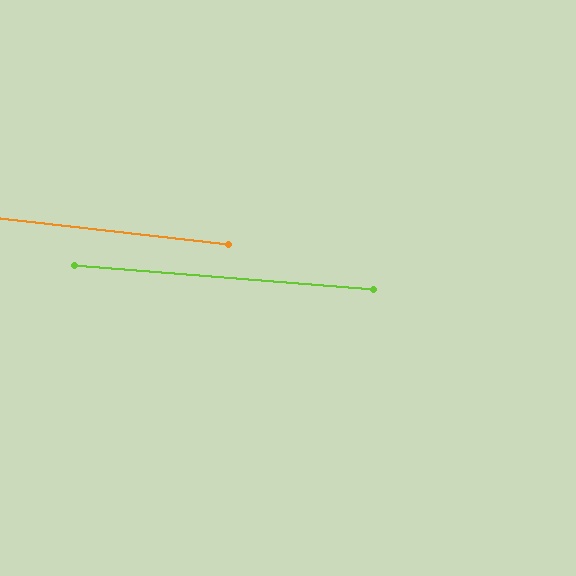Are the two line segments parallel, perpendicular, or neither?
Parallel — their directions differ by only 1.9°.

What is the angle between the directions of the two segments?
Approximately 2 degrees.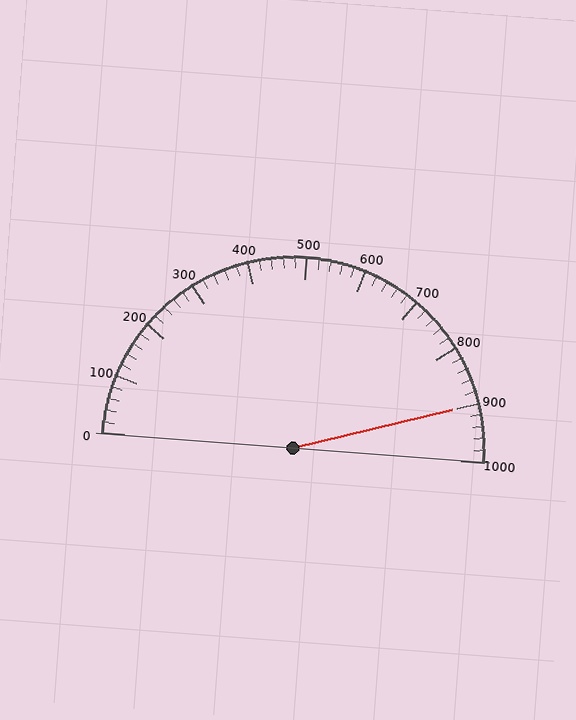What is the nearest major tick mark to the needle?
The nearest major tick mark is 900.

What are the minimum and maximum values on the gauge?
The gauge ranges from 0 to 1000.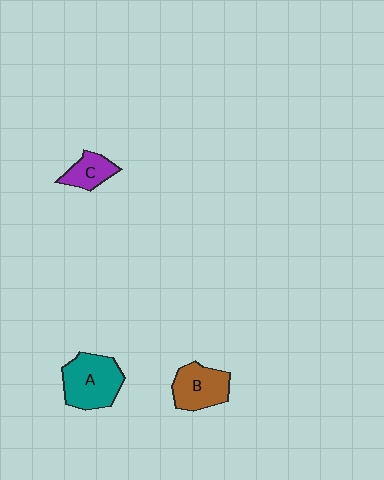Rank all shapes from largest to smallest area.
From largest to smallest: A (teal), B (brown), C (purple).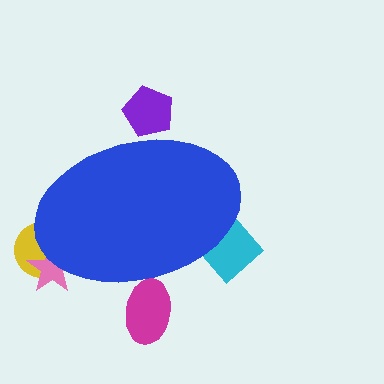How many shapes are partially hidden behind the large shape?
5 shapes are partially hidden.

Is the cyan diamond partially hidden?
Yes, the cyan diamond is partially hidden behind the blue ellipse.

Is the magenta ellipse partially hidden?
Yes, the magenta ellipse is partially hidden behind the blue ellipse.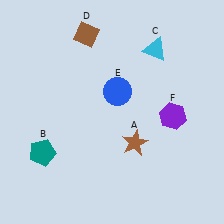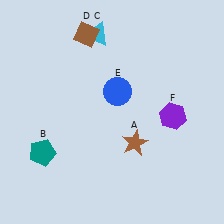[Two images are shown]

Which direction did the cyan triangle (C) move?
The cyan triangle (C) moved left.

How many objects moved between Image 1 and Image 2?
1 object moved between the two images.